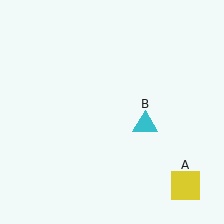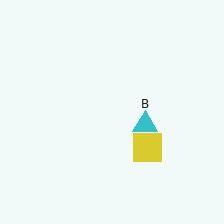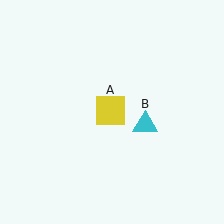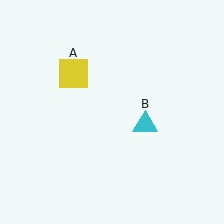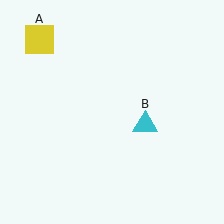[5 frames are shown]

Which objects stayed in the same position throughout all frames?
Cyan triangle (object B) remained stationary.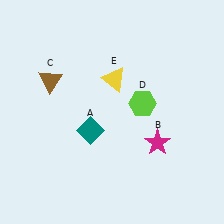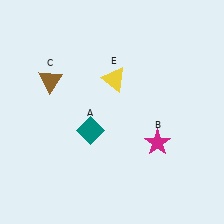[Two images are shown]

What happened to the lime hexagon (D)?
The lime hexagon (D) was removed in Image 2. It was in the top-right area of Image 1.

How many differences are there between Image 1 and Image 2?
There is 1 difference between the two images.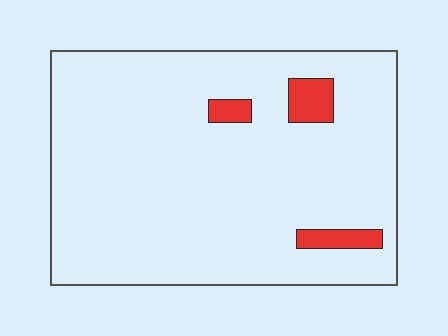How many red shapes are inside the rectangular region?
3.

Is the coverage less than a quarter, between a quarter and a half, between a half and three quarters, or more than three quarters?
Less than a quarter.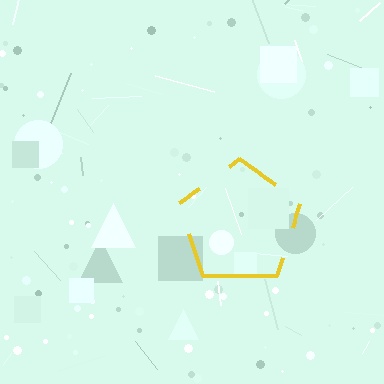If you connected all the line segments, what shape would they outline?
They would outline a pentagon.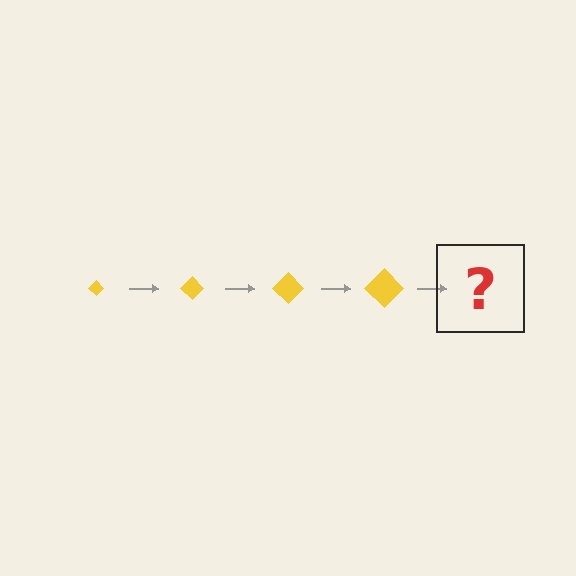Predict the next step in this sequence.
The next step is a yellow diamond, larger than the previous one.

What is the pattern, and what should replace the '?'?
The pattern is that the diamond gets progressively larger each step. The '?' should be a yellow diamond, larger than the previous one.